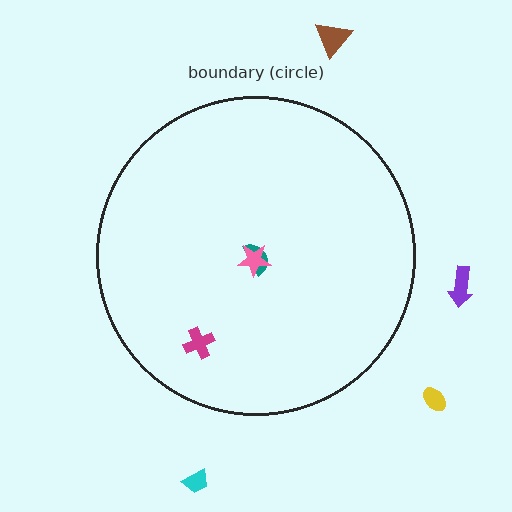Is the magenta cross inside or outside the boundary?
Inside.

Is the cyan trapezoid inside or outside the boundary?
Outside.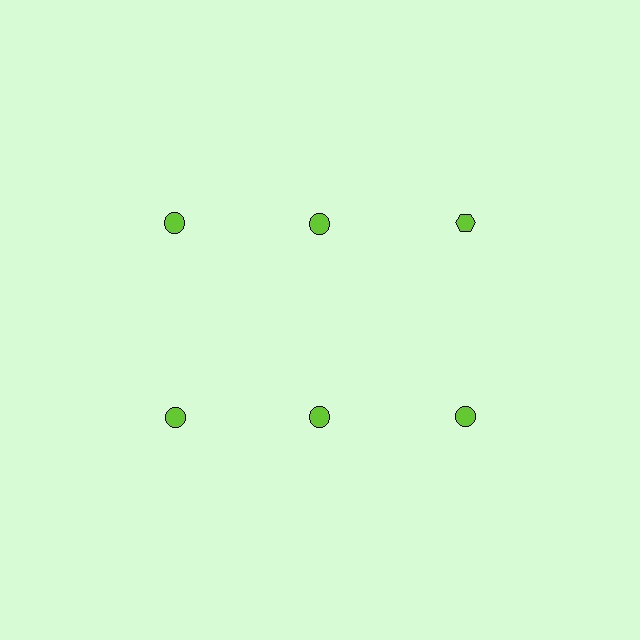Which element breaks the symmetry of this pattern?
The lime hexagon in the top row, center column breaks the symmetry. All other shapes are lime circles.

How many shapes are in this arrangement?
There are 6 shapes arranged in a grid pattern.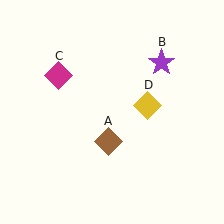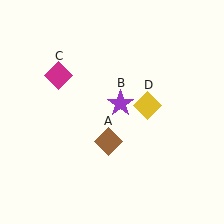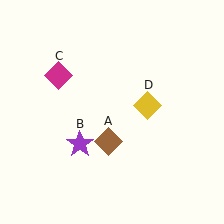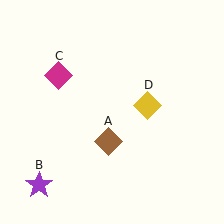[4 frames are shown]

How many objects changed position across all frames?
1 object changed position: purple star (object B).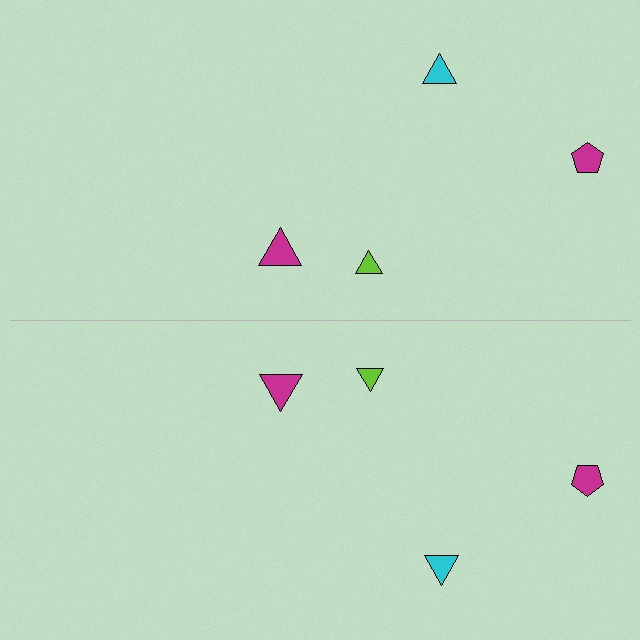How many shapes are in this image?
There are 8 shapes in this image.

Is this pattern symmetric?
Yes, this pattern has bilateral (reflection) symmetry.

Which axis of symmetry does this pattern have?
The pattern has a horizontal axis of symmetry running through the center of the image.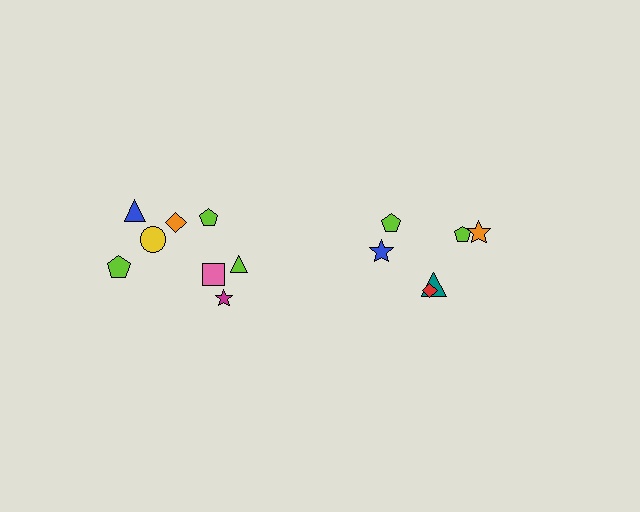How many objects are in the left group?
There are 8 objects.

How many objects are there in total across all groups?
There are 14 objects.